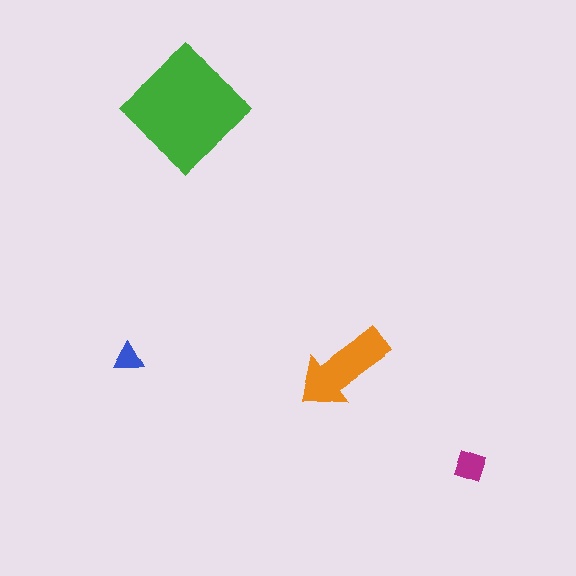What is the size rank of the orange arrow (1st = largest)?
2nd.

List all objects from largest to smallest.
The green diamond, the orange arrow, the magenta diamond, the blue triangle.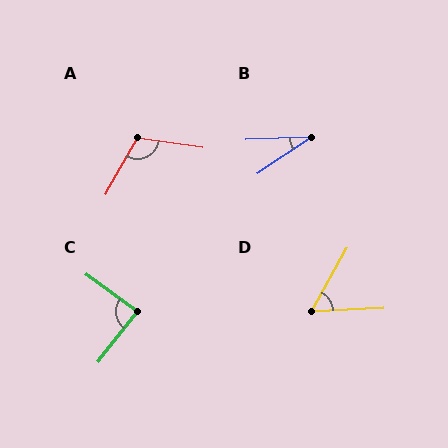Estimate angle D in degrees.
Approximately 58 degrees.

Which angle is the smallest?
B, at approximately 32 degrees.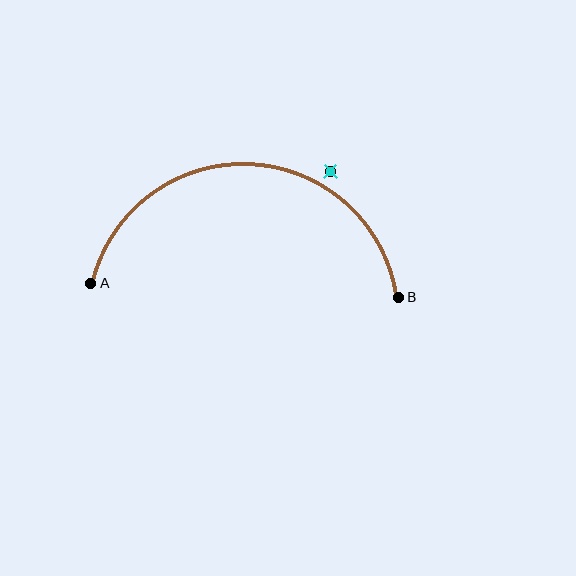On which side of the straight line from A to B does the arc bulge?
The arc bulges above the straight line connecting A and B.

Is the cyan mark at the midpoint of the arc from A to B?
No — the cyan mark does not lie on the arc at all. It sits slightly outside the curve.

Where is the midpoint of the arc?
The arc midpoint is the point on the curve farthest from the straight line joining A and B. It sits above that line.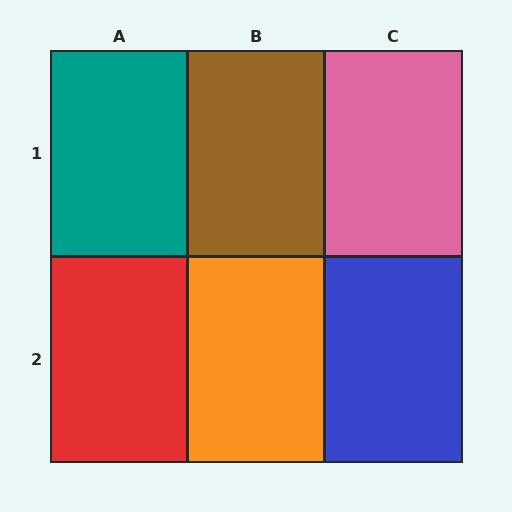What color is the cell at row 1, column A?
Teal.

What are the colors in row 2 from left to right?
Red, orange, blue.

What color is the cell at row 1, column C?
Pink.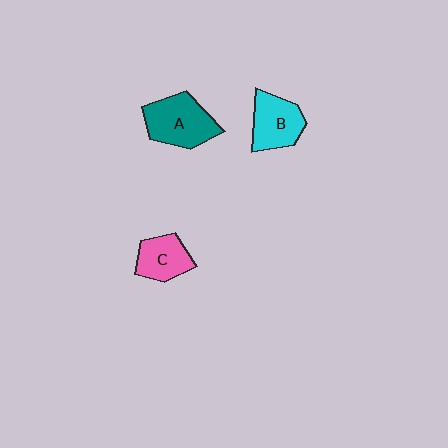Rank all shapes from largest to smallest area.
From largest to smallest: A (teal), B (cyan), C (pink).